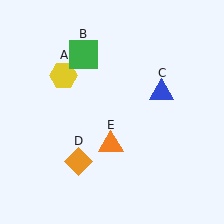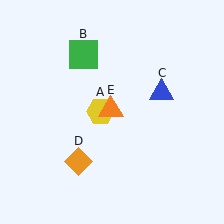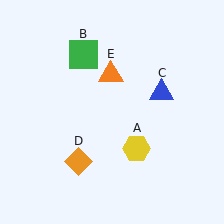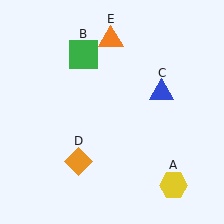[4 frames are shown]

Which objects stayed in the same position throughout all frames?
Green square (object B) and blue triangle (object C) and orange diamond (object D) remained stationary.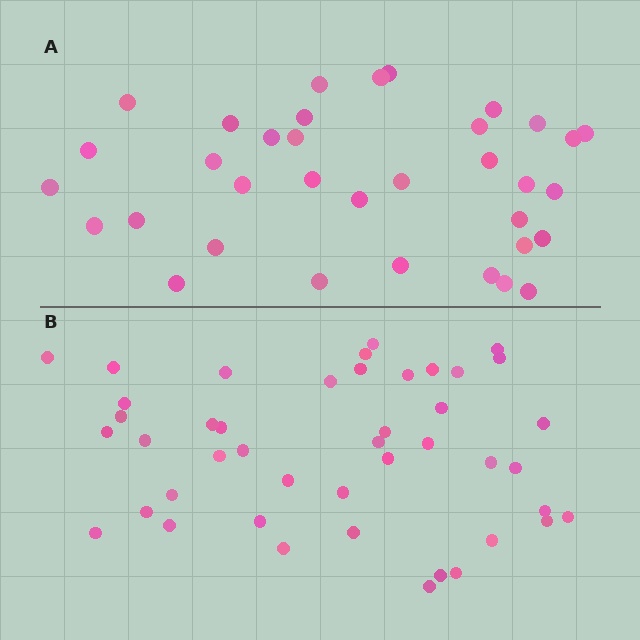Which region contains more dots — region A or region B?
Region B (the bottom region) has more dots.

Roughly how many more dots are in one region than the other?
Region B has roughly 8 or so more dots than region A.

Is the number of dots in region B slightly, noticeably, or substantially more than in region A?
Region B has noticeably more, but not dramatically so. The ratio is roughly 1.3 to 1.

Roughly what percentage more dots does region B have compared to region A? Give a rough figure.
About 25% more.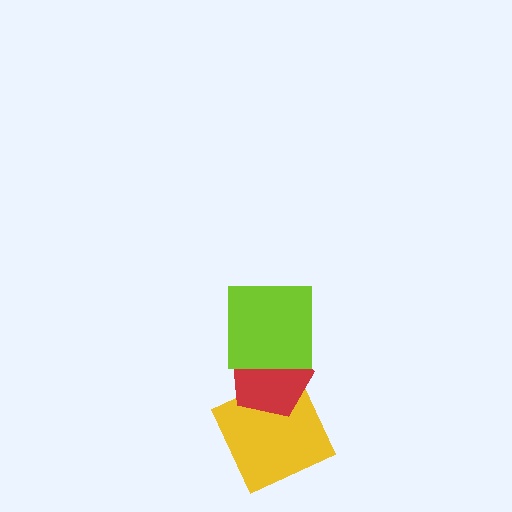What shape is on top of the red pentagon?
The lime square is on top of the red pentagon.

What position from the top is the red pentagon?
The red pentagon is 2nd from the top.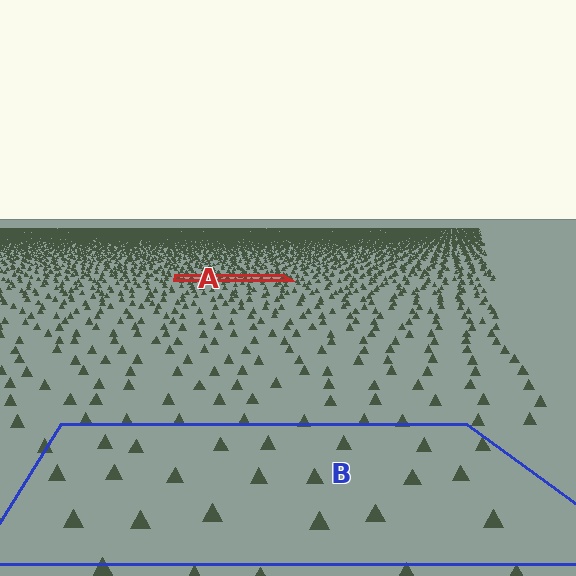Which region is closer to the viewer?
Region B is closer. The texture elements there are larger and more spread out.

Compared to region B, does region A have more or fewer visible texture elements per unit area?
Region A has more texture elements per unit area — they are packed more densely because it is farther away.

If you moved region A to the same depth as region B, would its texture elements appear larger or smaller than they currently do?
They would appear larger. At a closer depth, the same texture elements are projected at a bigger on-screen size.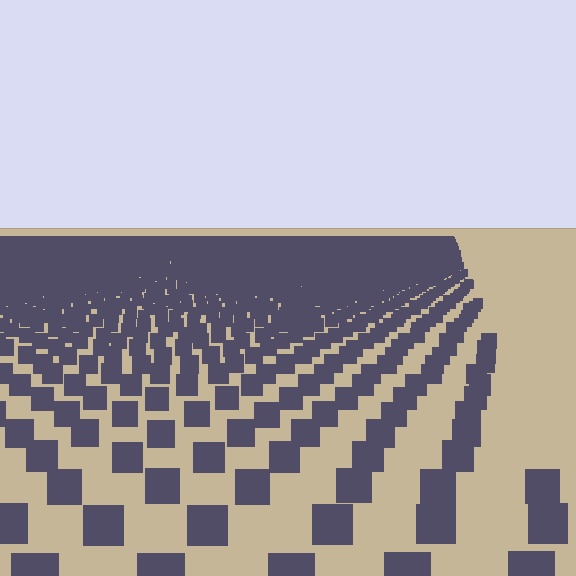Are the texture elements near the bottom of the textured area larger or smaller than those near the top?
Larger. Near the bottom, elements are closer to the viewer and appear at a bigger on-screen size.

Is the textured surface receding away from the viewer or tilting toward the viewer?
The surface is receding away from the viewer. Texture elements get smaller and denser toward the top.